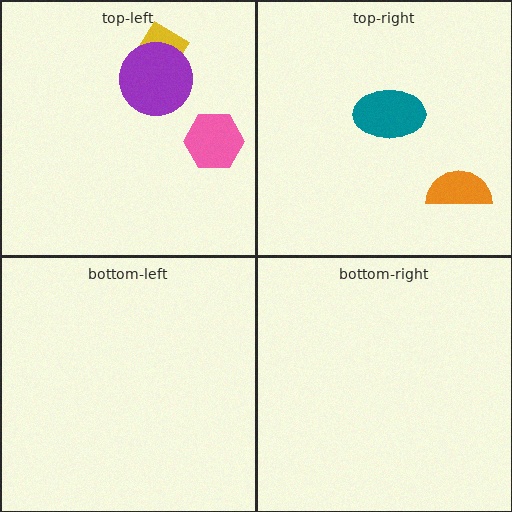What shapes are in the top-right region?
The orange semicircle, the teal ellipse.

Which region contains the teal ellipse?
The top-right region.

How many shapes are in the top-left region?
3.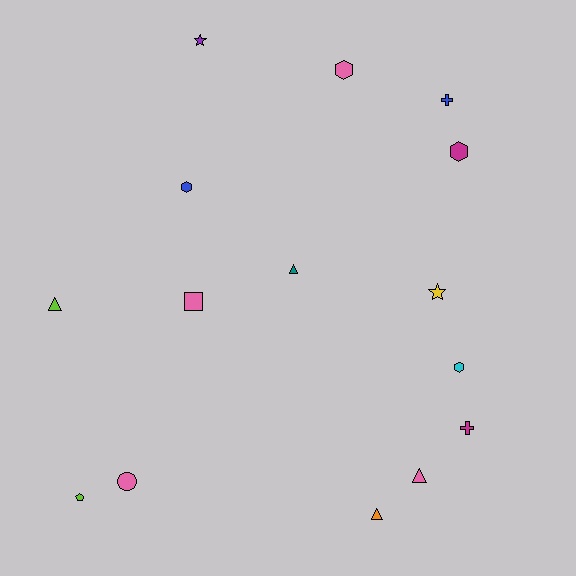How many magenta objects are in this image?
There are 2 magenta objects.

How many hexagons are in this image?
There are 4 hexagons.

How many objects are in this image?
There are 15 objects.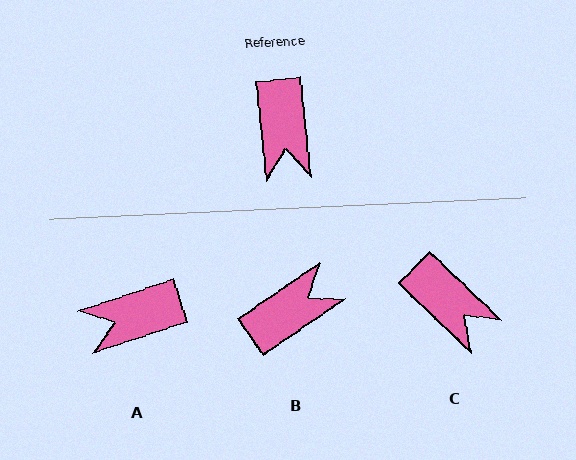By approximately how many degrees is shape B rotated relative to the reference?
Approximately 119 degrees counter-clockwise.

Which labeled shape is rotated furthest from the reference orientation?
B, about 119 degrees away.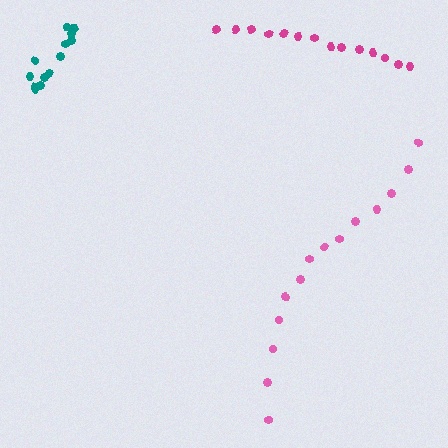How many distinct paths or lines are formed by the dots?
There are 3 distinct paths.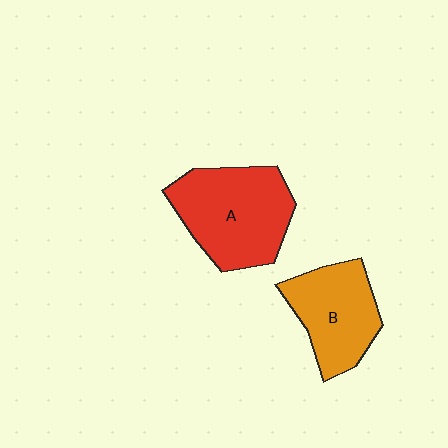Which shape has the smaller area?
Shape B (orange).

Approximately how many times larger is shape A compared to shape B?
Approximately 1.3 times.